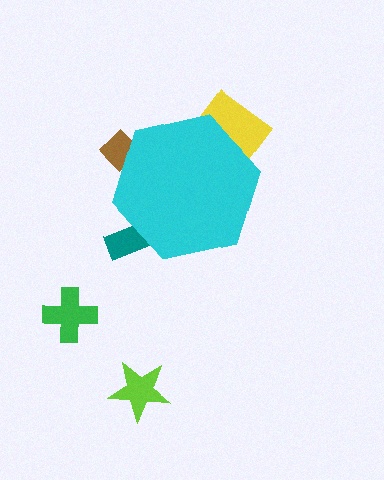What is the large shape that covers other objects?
A cyan hexagon.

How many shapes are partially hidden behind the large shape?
3 shapes are partially hidden.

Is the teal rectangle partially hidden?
Yes, the teal rectangle is partially hidden behind the cyan hexagon.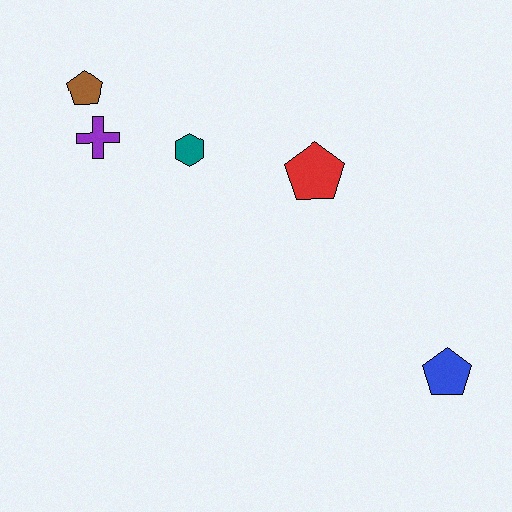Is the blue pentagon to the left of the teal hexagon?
No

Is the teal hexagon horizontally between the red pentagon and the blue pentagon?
No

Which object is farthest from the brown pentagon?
The blue pentagon is farthest from the brown pentagon.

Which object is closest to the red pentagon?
The teal hexagon is closest to the red pentagon.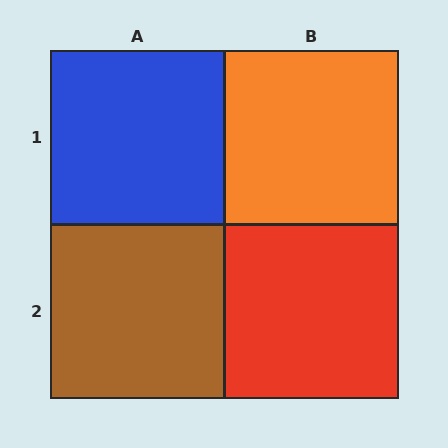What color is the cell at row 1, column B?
Orange.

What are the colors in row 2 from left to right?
Brown, red.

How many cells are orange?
1 cell is orange.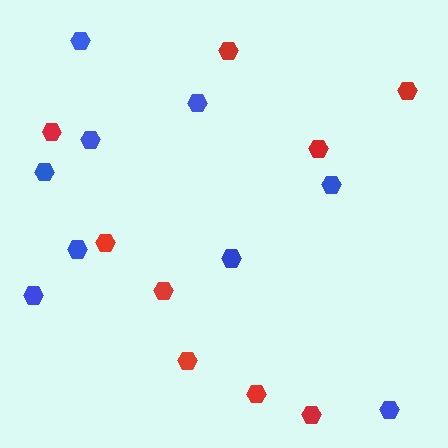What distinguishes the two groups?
There are 2 groups: one group of red hexagons (9) and one group of blue hexagons (9).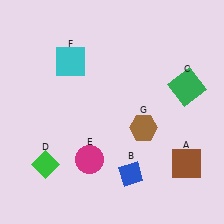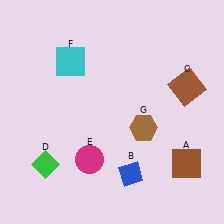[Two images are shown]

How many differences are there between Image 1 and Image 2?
There is 1 difference between the two images.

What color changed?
The square (C) changed from green in Image 1 to brown in Image 2.